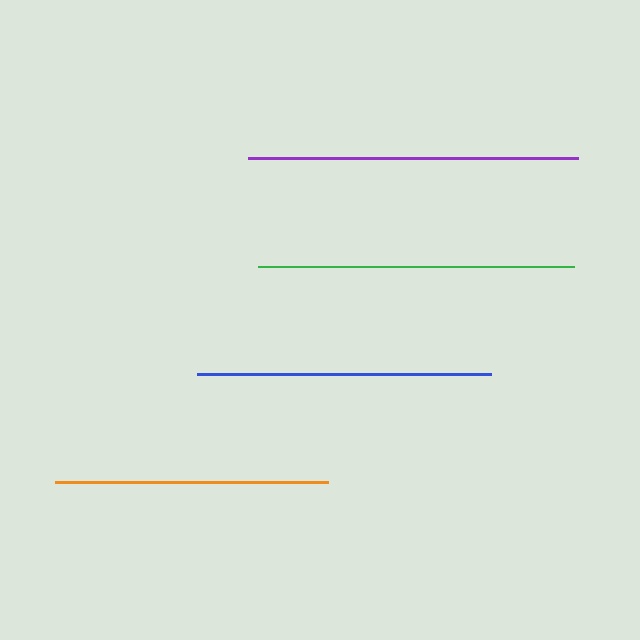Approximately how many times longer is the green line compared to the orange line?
The green line is approximately 1.2 times the length of the orange line.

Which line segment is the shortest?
The orange line is the shortest at approximately 273 pixels.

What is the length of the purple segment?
The purple segment is approximately 330 pixels long.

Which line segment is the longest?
The purple line is the longest at approximately 330 pixels.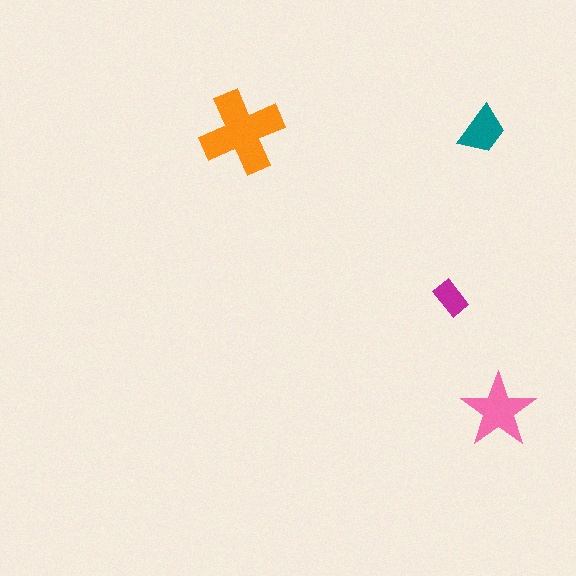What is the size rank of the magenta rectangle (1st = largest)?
4th.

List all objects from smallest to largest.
The magenta rectangle, the teal trapezoid, the pink star, the orange cross.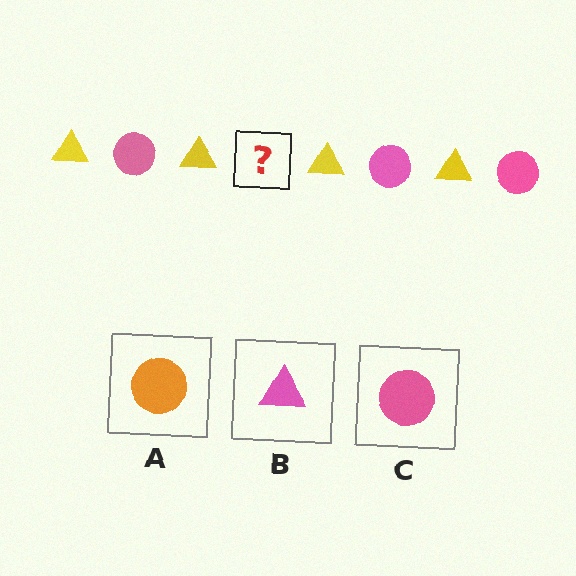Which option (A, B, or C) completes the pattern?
C.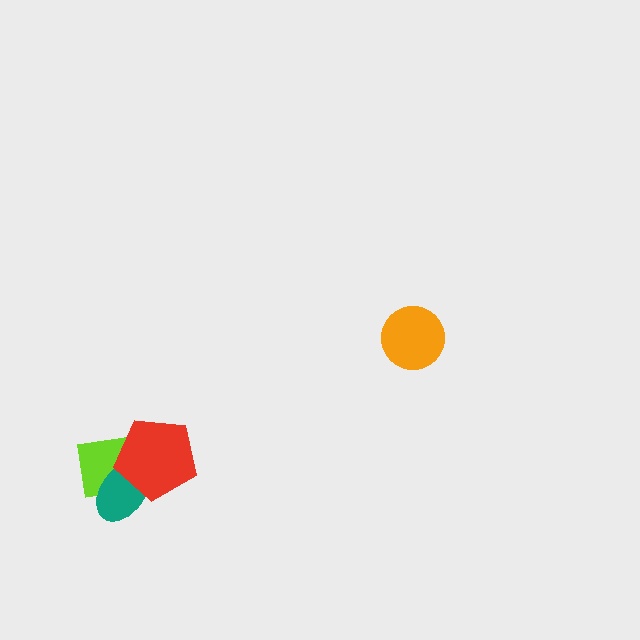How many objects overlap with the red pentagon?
2 objects overlap with the red pentagon.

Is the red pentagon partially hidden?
No, no other shape covers it.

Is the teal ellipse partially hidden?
Yes, it is partially covered by another shape.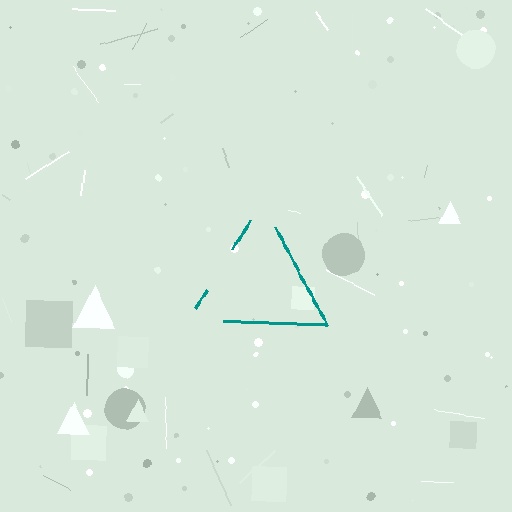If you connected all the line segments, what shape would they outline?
They would outline a triangle.